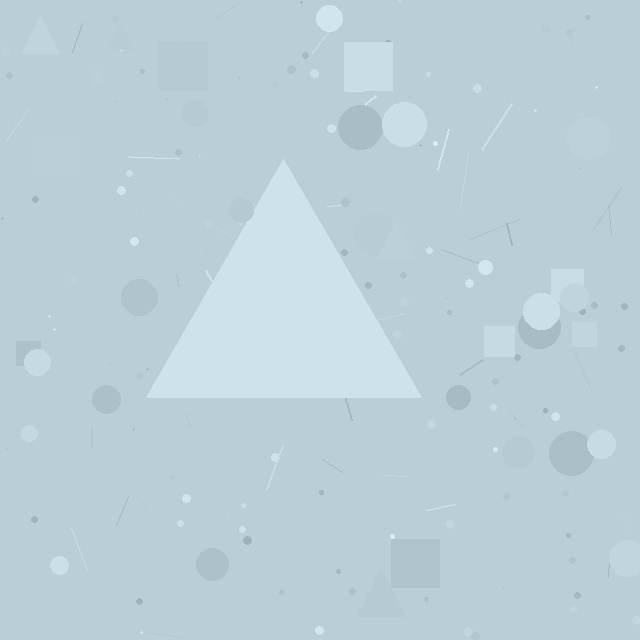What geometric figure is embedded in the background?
A triangle is embedded in the background.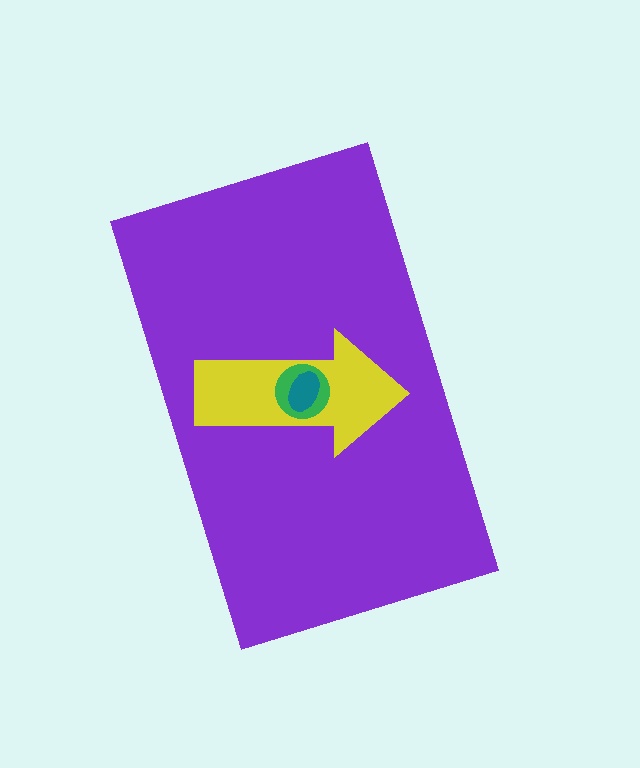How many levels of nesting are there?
4.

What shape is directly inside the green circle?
The teal ellipse.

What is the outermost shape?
The purple rectangle.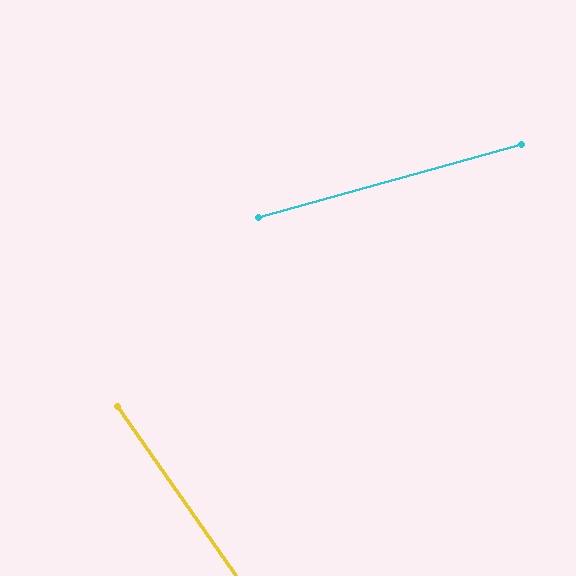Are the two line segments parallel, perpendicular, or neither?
Neither parallel nor perpendicular — they differ by about 71°.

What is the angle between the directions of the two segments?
Approximately 71 degrees.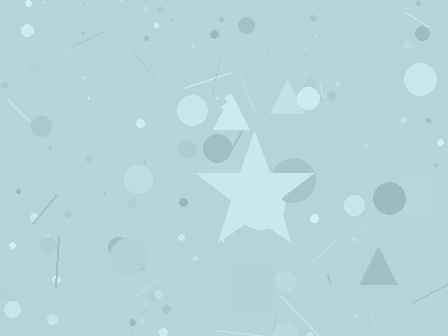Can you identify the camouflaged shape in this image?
The camouflaged shape is a star.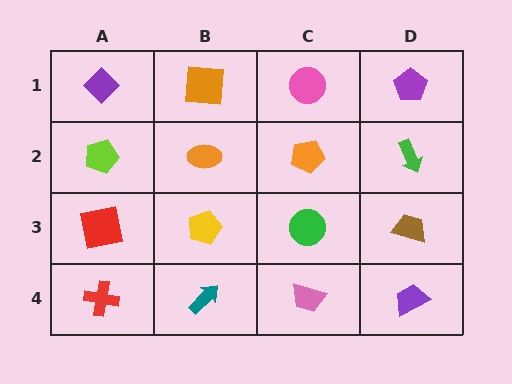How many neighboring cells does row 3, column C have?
4.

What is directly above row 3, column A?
A lime pentagon.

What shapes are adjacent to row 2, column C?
A pink circle (row 1, column C), a green circle (row 3, column C), an orange ellipse (row 2, column B), a green arrow (row 2, column D).